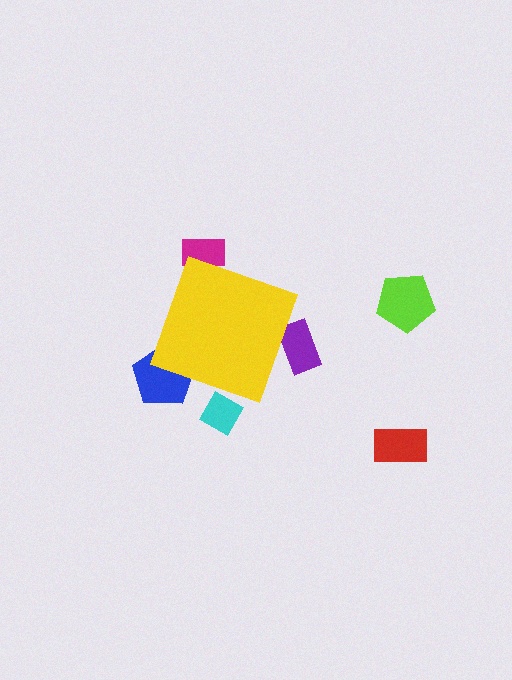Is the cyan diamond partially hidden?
Yes, the cyan diamond is partially hidden behind the yellow diamond.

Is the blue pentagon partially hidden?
Yes, the blue pentagon is partially hidden behind the yellow diamond.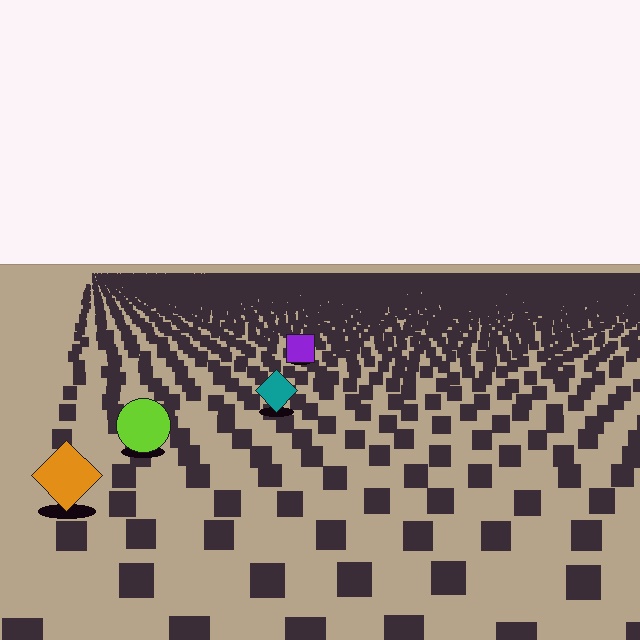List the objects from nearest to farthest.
From nearest to farthest: the orange diamond, the lime circle, the teal diamond, the purple square.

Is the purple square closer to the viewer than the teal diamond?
No. The teal diamond is closer — you can tell from the texture gradient: the ground texture is coarser near it.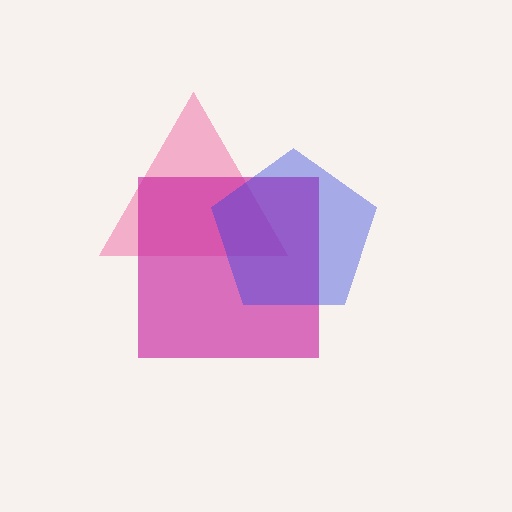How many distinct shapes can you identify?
There are 3 distinct shapes: a pink triangle, a magenta square, a blue pentagon.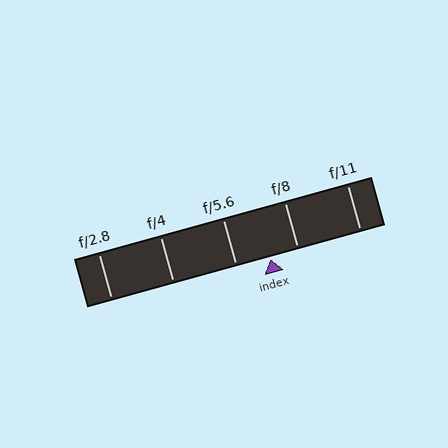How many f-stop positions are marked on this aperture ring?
There are 5 f-stop positions marked.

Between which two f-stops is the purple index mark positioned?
The index mark is between f/5.6 and f/8.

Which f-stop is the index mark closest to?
The index mark is closest to f/8.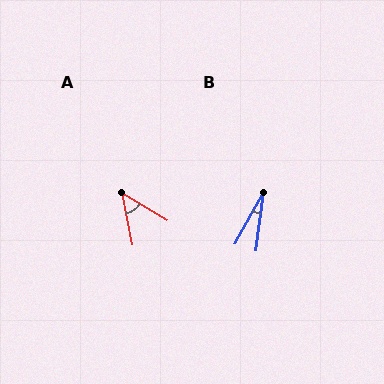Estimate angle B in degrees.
Approximately 22 degrees.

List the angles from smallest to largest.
B (22°), A (47°).